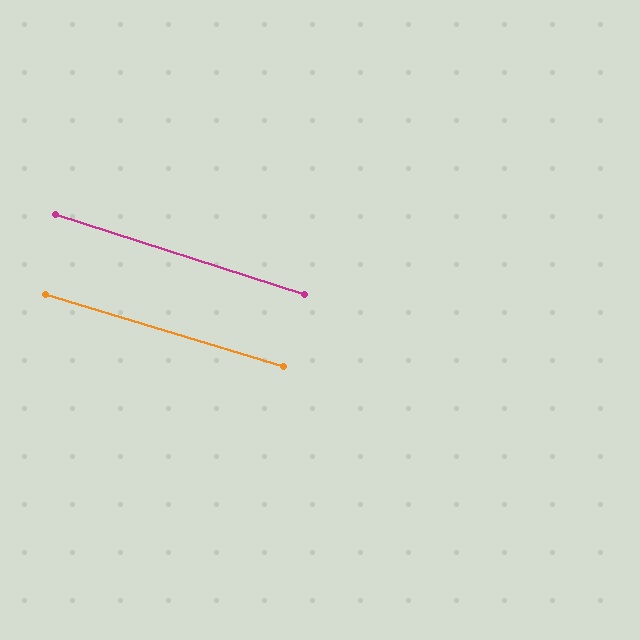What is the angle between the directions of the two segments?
Approximately 1 degree.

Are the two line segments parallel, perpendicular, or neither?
Parallel — their directions differ by only 1.0°.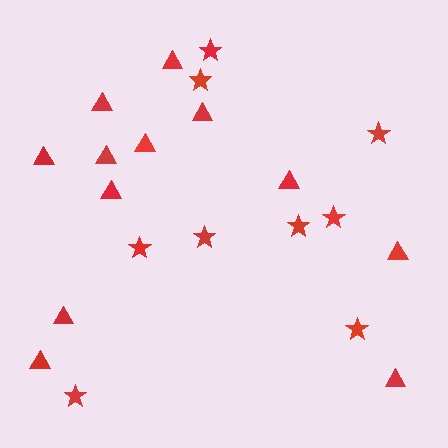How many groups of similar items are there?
There are 2 groups: one group of stars (9) and one group of triangles (12).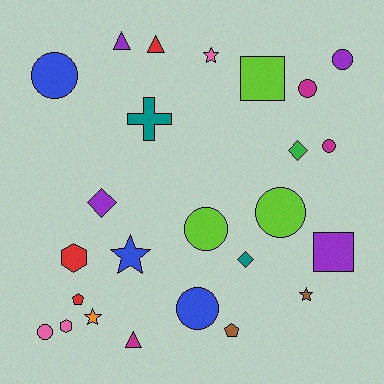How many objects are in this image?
There are 25 objects.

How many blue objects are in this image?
There are 3 blue objects.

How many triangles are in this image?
There are 3 triangles.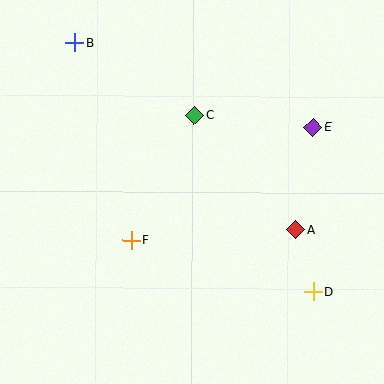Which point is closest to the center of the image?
Point C at (194, 115) is closest to the center.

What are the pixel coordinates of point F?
Point F is at (131, 240).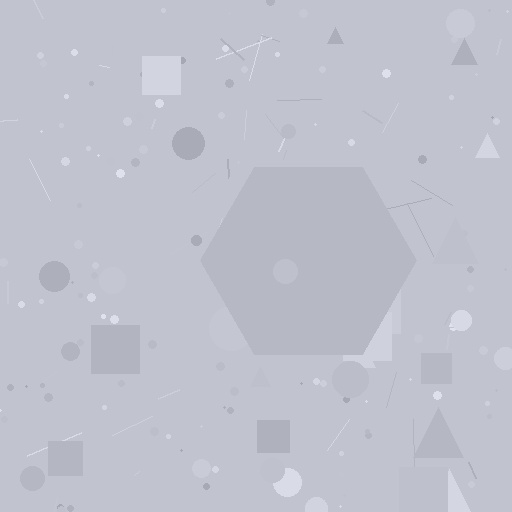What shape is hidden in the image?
A hexagon is hidden in the image.